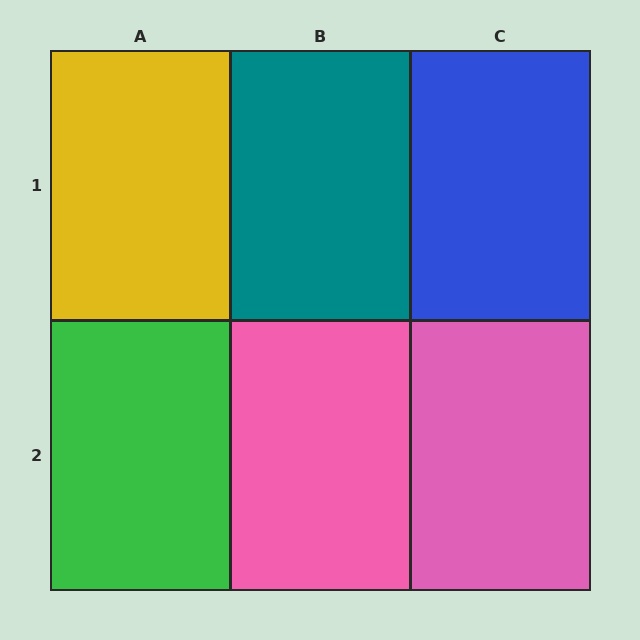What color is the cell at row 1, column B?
Teal.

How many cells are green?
1 cell is green.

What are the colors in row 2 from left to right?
Green, pink, pink.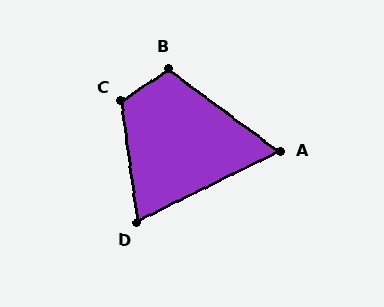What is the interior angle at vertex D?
Approximately 71 degrees (acute).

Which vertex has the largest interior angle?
C, at approximately 117 degrees.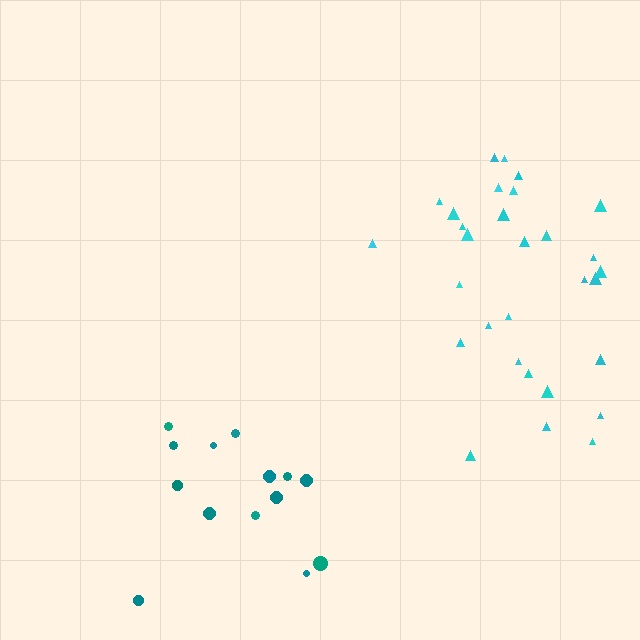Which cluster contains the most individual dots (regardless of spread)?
Cyan (30).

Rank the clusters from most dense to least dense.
cyan, teal.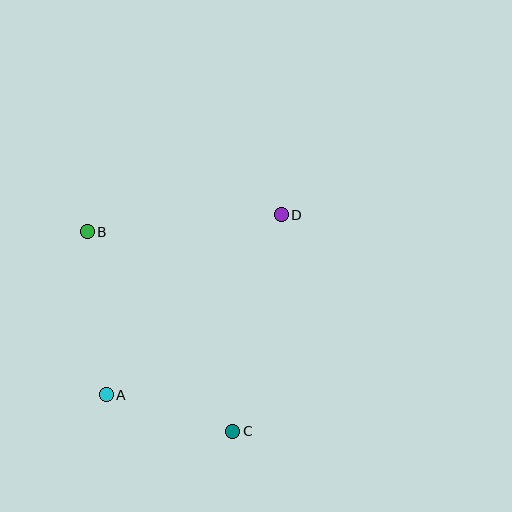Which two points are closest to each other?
Points A and C are closest to each other.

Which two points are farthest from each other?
Points A and D are farthest from each other.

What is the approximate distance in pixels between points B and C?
The distance between B and C is approximately 247 pixels.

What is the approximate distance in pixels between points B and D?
The distance between B and D is approximately 195 pixels.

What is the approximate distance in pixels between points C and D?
The distance between C and D is approximately 222 pixels.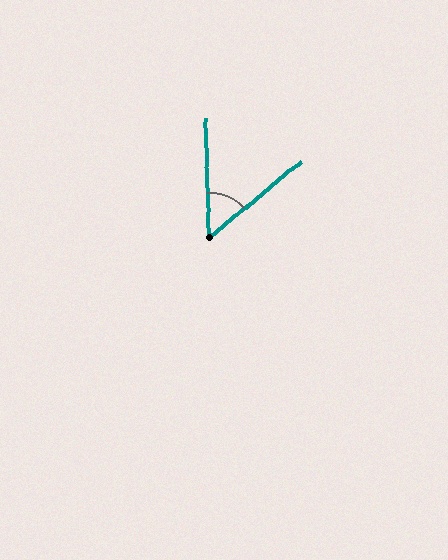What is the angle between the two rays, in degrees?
Approximately 52 degrees.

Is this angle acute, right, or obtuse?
It is acute.